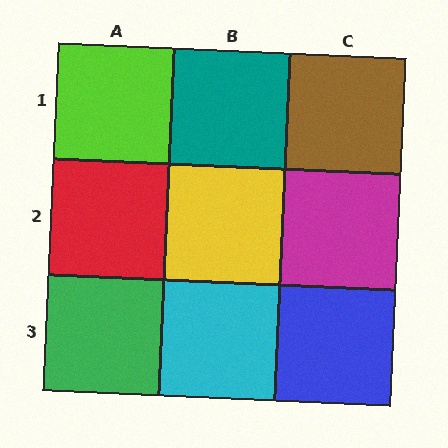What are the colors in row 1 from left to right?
Lime, teal, brown.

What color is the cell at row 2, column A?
Red.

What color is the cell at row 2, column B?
Yellow.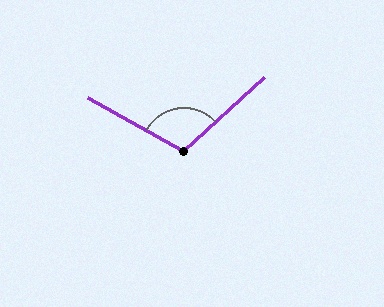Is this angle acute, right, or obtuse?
It is obtuse.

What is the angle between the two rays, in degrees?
Approximately 108 degrees.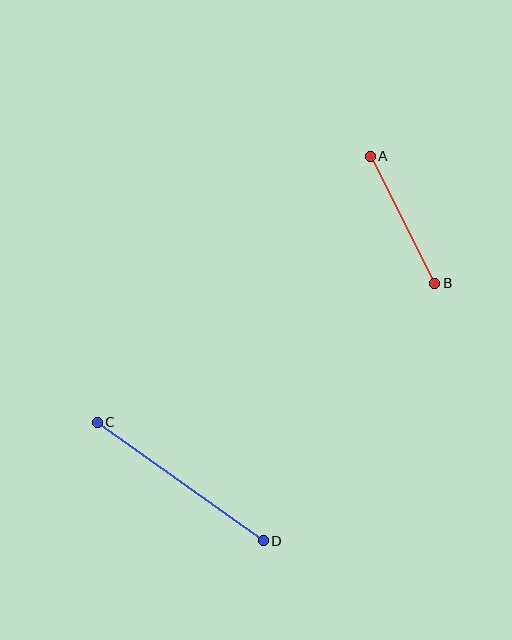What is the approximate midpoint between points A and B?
The midpoint is at approximately (402, 220) pixels.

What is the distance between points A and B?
The distance is approximately 142 pixels.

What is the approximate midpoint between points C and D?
The midpoint is at approximately (180, 482) pixels.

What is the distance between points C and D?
The distance is approximately 204 pixels.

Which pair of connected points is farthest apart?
Points C and D are farthest apart.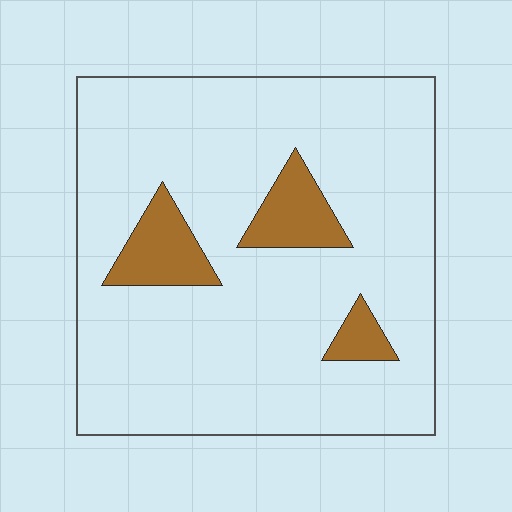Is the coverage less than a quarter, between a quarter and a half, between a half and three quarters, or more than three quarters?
Less than a quarter.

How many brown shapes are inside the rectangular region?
3.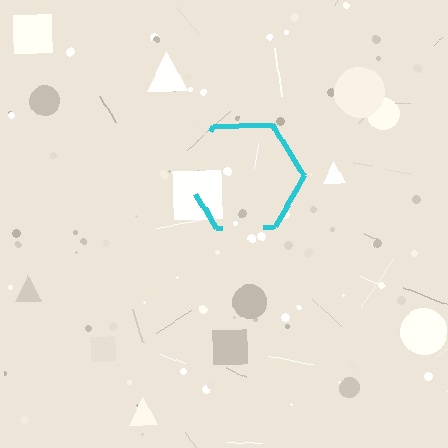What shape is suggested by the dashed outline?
The dashed outline suggests a hexagon.